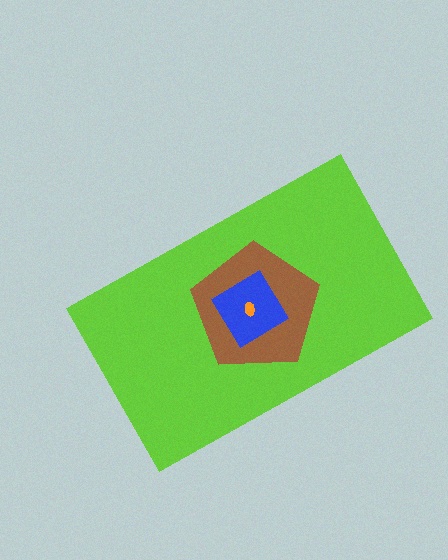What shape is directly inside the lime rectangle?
The brown pentagon.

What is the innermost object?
The orange ellipse.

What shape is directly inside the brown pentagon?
The blue diamond.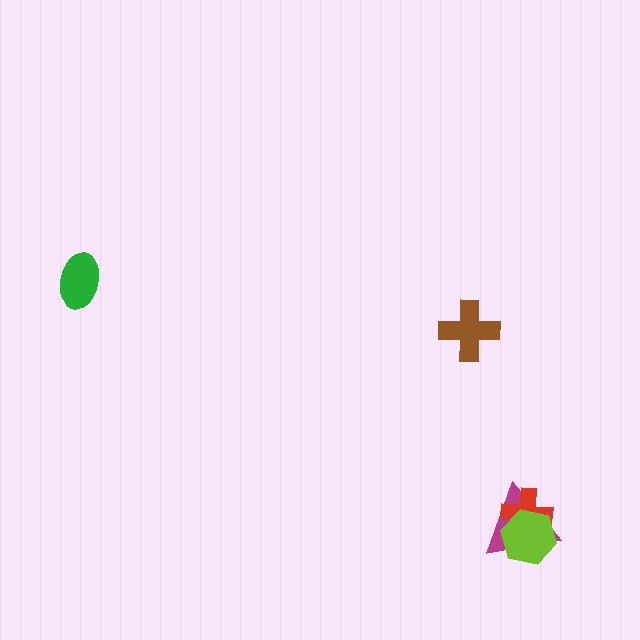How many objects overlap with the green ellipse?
0 objects overlap with the green ellipse.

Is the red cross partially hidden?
Yes, it is partially covered by another shape.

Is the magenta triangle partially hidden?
Yes, it is partially covered by another shape.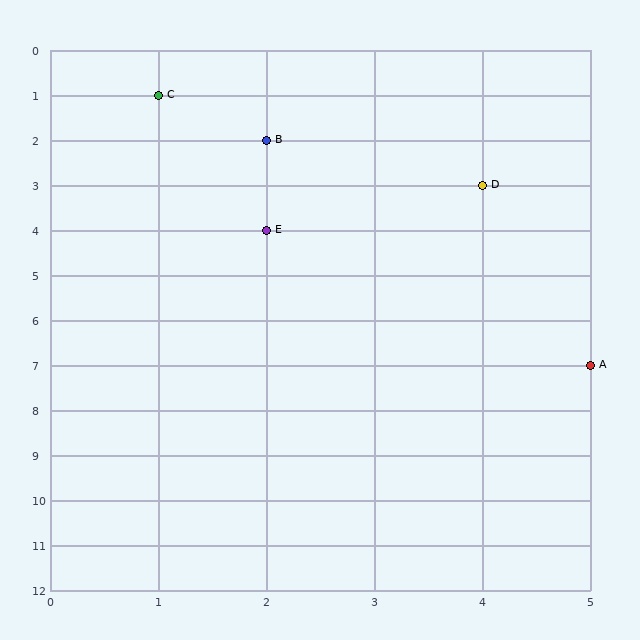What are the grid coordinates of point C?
Point C is at grid coordinates (1, 1).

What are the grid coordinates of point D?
Point D is at grid coordinates (4, 3).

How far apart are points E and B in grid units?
Points E and B are 2 rows apart.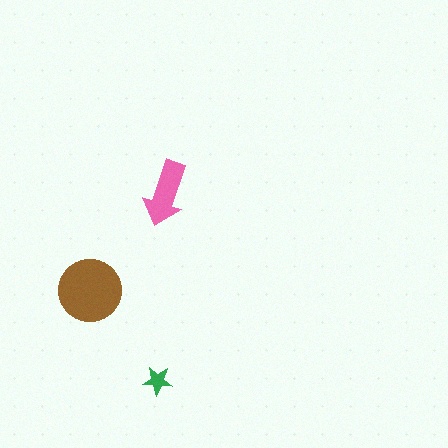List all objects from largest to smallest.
The brown circle, the pink arrow, the green star.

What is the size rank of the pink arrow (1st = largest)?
2nd.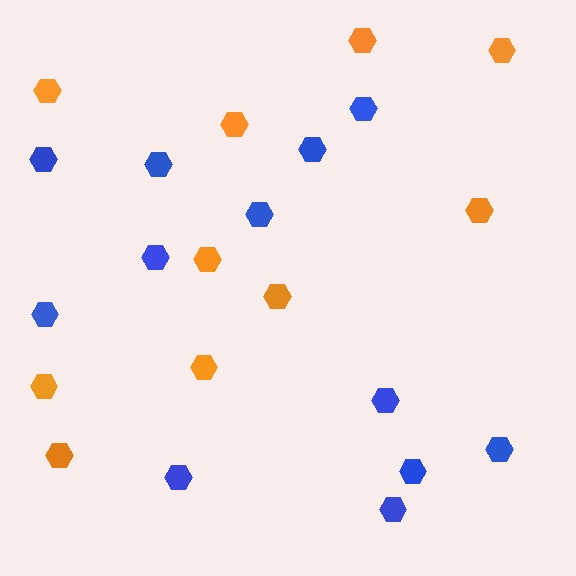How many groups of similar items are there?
There are 2 groups: one group of orange hexagons (10) and one group of blue hexagons (12).